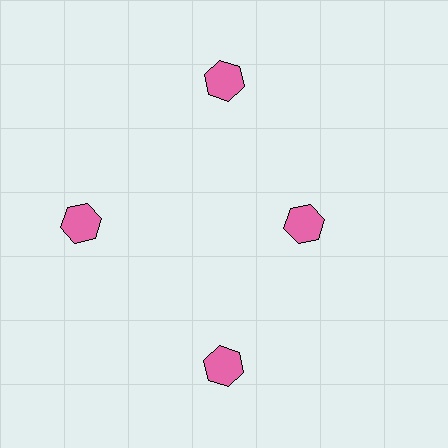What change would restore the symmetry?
The symmetry would be restored by moving it outward, back onto the ring so that all 4 hexagons sit at equal angles and equal distance from the center.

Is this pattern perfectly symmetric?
No. The 4 pink hexagons are arranged in a ring, but one element near the 3 o'clock position is pulled inward toward the center, breaking the 4-fold rotational symmetry.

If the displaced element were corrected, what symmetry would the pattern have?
It would have 4-fold rotational symmetry — the pattern would map onto itself every 90 degrees.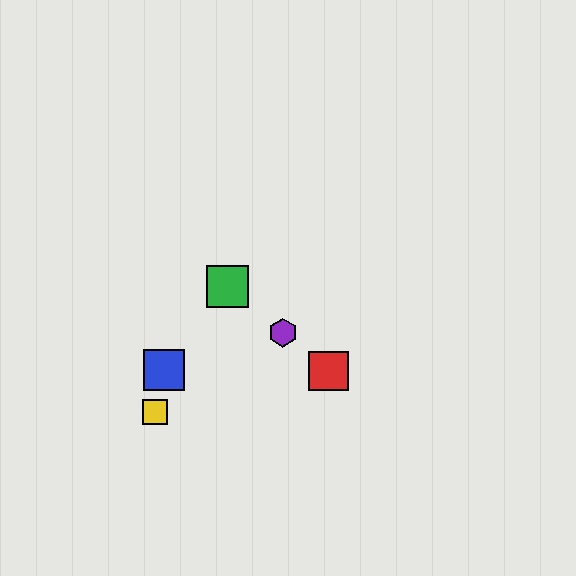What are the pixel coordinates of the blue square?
The blue square is at (164, 370).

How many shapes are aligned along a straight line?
3 shapes (the red square, the green square, the purple hexagon) are aligned along a straight line.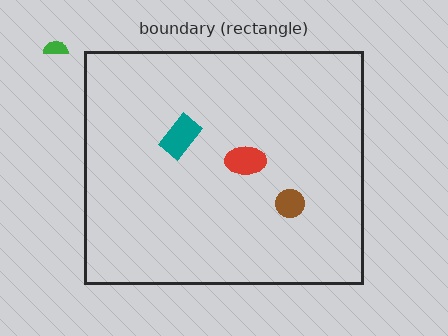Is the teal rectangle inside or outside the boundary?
Inside.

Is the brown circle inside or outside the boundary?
Inside.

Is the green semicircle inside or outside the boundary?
Outside.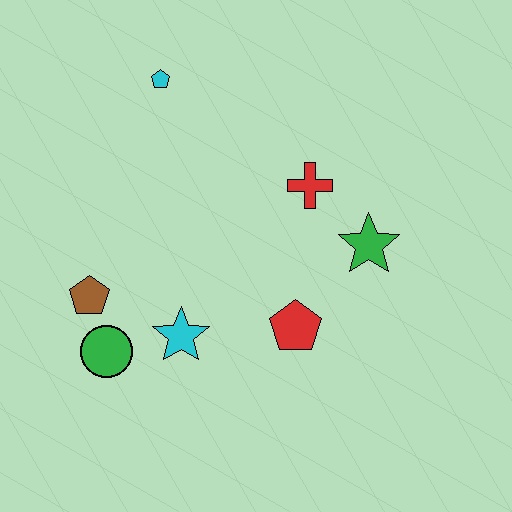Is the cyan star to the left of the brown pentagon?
No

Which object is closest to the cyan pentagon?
The red cross is closest to the cyan pentagon.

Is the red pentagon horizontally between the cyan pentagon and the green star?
Yes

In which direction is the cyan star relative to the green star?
The cyan star is to the left of the green star.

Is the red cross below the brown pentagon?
No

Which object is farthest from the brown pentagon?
The green star is farthest from the brown pentagon.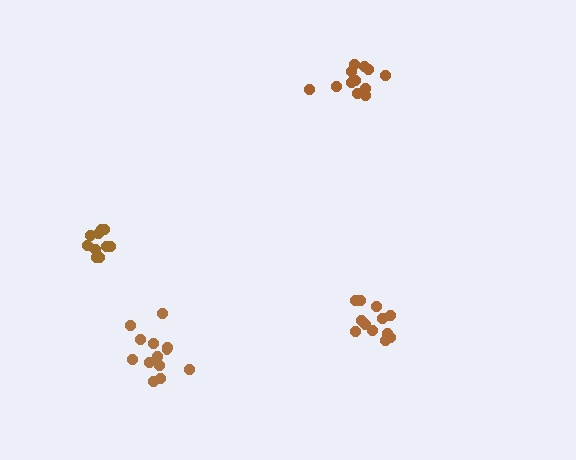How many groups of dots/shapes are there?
There are 4 groups.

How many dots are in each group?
Group 1: 14 dots, Group 2: 12 dots, Group 3: 10 dots, Group 4: 12 dots (48 total).